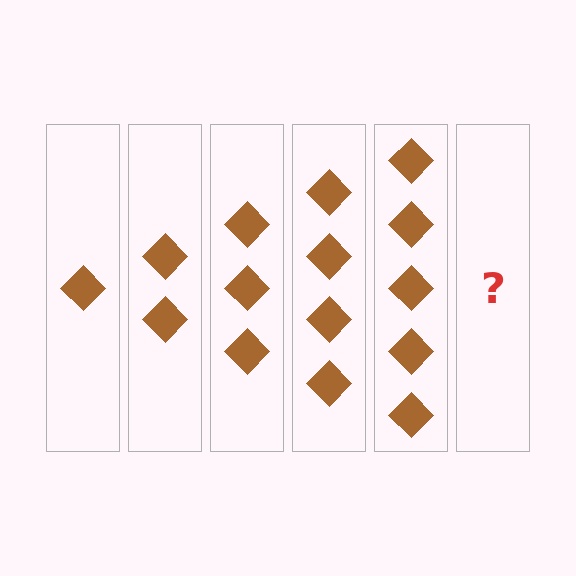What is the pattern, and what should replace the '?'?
The pattern is that each step adds one more diamond. The '?' should be 6 diamonds.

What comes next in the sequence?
The next element should be 6 diamonds.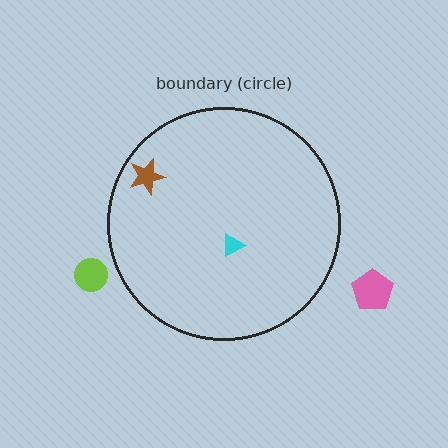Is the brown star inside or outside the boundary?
Inside.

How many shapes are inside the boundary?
2 inside, 2 outside.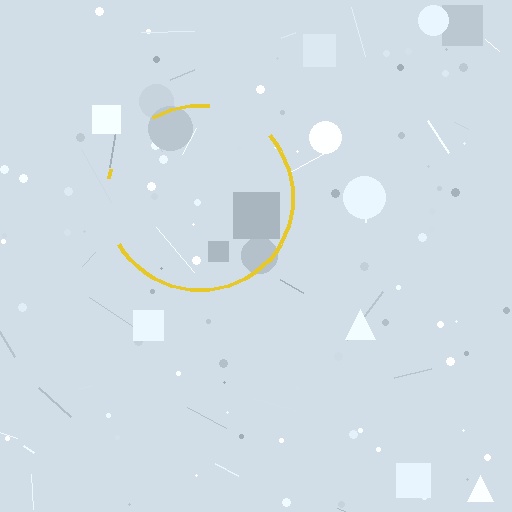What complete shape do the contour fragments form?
The contour fragments form a circle.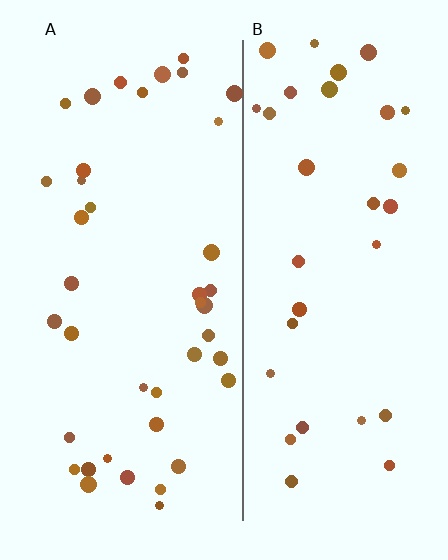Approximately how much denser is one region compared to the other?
Approximately 1.2× — region A over region B.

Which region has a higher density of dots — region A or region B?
A (the left).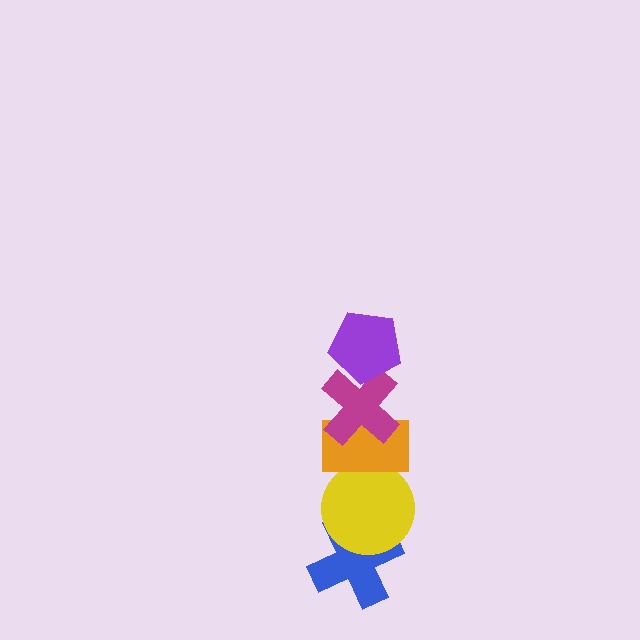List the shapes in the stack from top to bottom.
From top to bottom: the purple pentagon, the magenta cross, the orange rectangle, the yellow circle, the blue cross.